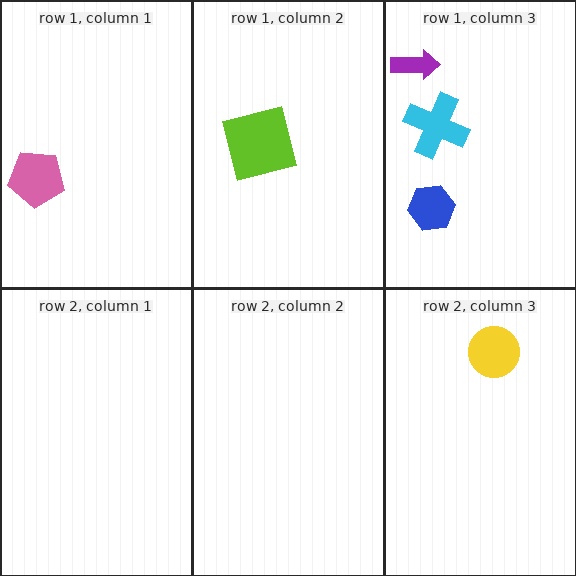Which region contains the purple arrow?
The row 1, column 3 region.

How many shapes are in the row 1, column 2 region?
1.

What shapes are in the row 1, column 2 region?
The lime square.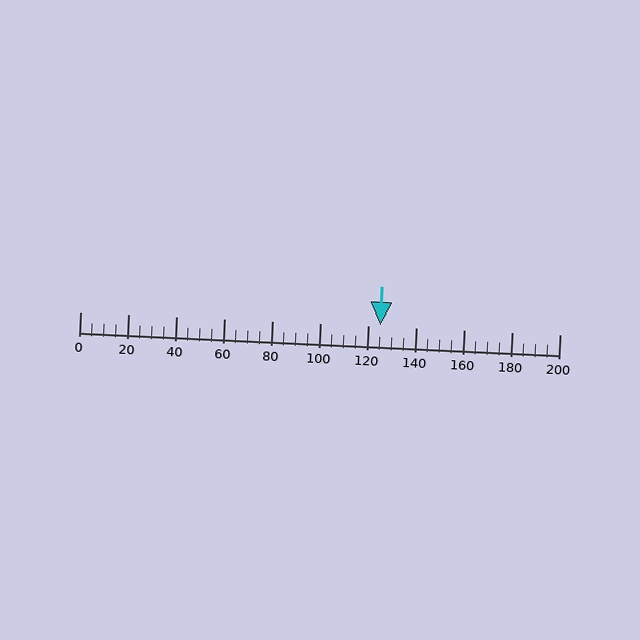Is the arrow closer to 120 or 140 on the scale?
The arrow is closer to 120.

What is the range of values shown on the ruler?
The ruler shows values from 0 to 200.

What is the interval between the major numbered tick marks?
The major tick marks are spaced 20 units apart.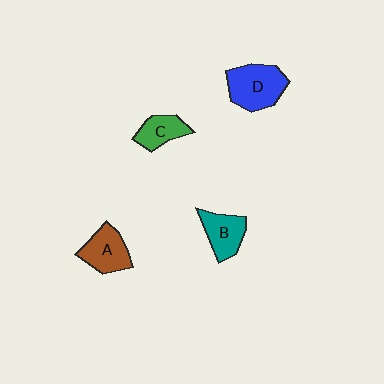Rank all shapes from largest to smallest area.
From largest to smallest: D (blue), A (brown), B (teal), C (green).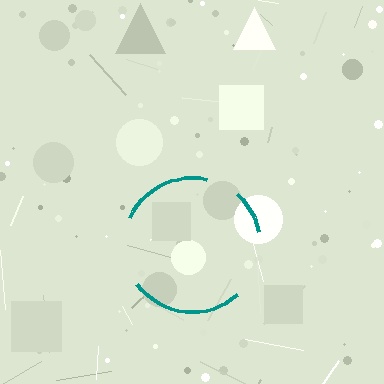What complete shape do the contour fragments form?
The contour fragments form a circle.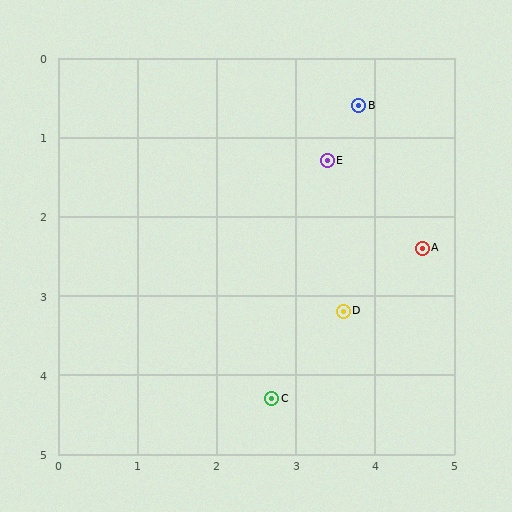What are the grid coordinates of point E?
Point E is at approximately (3.4, 1.3).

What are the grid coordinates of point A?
Point A is at approximately (4.6, 2.4).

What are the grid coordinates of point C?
Point C is at approximately (2.7, 4.3).